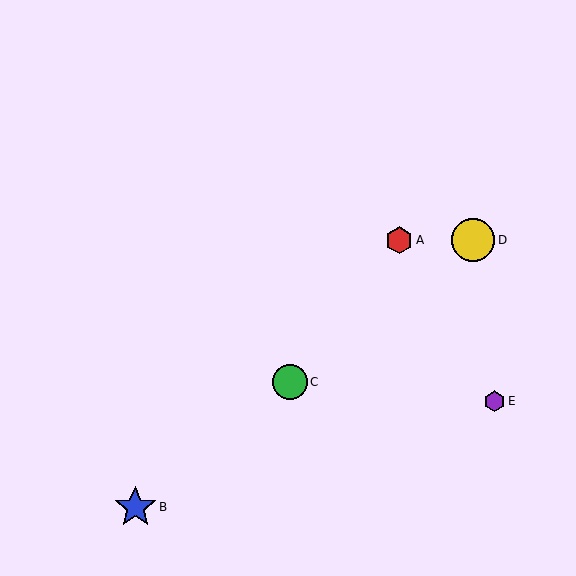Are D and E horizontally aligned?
No, D is at y≈240 and E is at y≈401.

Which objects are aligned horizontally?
Objects A, D are aligned horizontally.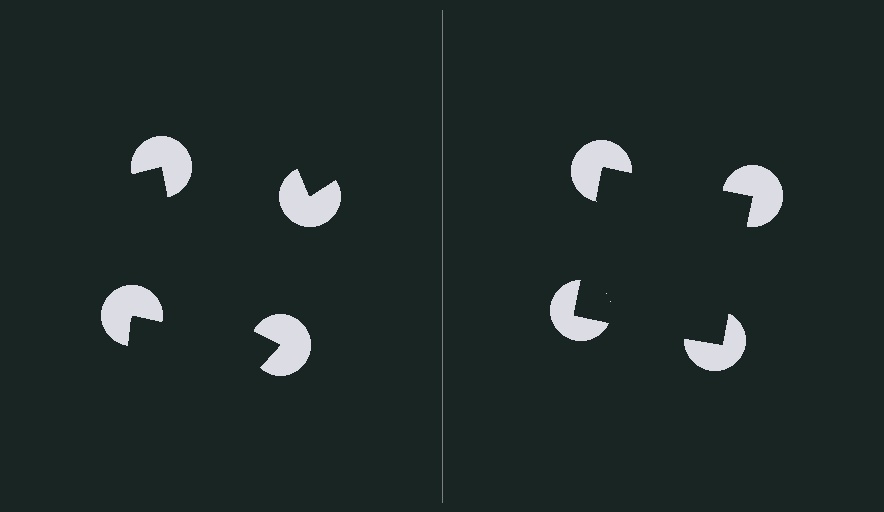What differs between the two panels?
The pac-man discs are positioned identically on both sides; only the wedge orientations differ. On the right they align to a square; on the left they are misaligned.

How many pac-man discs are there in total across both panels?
8 — 4 on each side.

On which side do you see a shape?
An illusory square appears on the right side. On the left side the wedge cuts are rotated, so no coherent shape forms.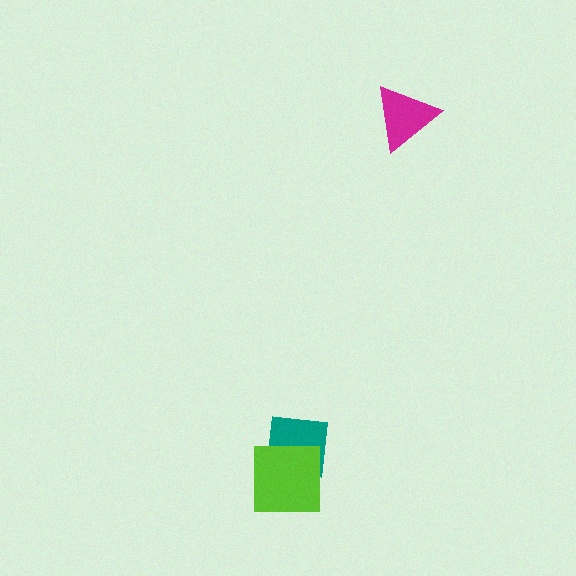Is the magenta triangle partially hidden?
No, no other shape covers it.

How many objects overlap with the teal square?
1 object overlaps with the teal square.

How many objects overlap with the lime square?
1 object overlaps with the lime square.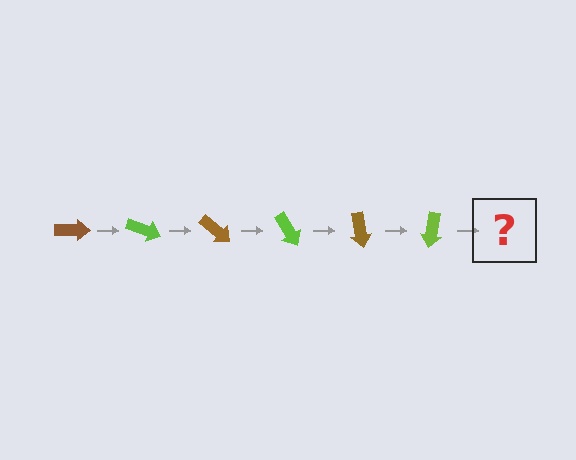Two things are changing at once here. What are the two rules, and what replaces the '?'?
The two rules are that it rotates 20 degrees each step and the color cycles through brown and lime. The '?' should be a brown arrow, rotated 120 degrees from the start.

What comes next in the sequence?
The next element should be a brown arrow, rotated 120 degrees from the start.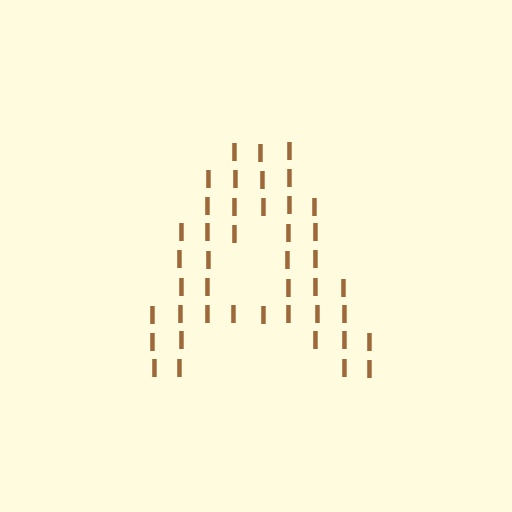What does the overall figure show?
The overall figure shows the letter A.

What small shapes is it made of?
It is made of small letter I's.